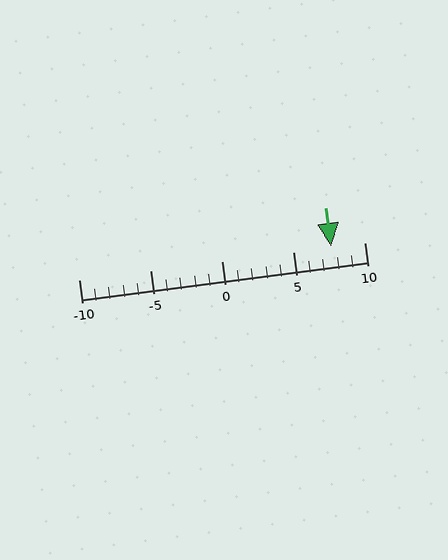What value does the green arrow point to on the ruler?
The green arrow points to approximately 8.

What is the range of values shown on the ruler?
The ruler shows values from -10 to 10.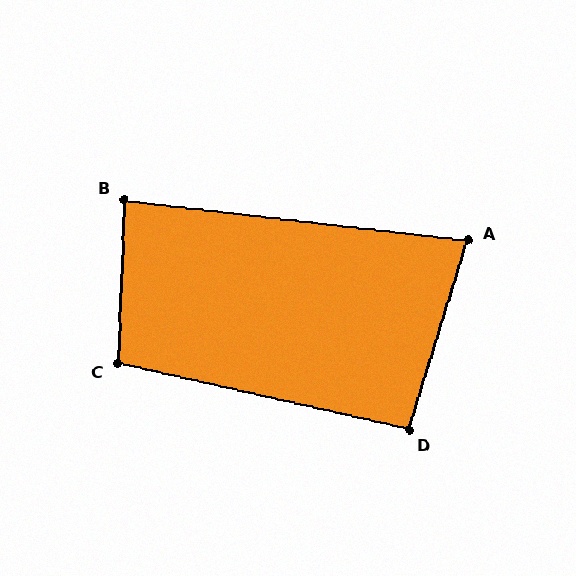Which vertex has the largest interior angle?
C, at approximately 101 degrees.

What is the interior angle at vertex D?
Approximately 95 degrees (approximately right).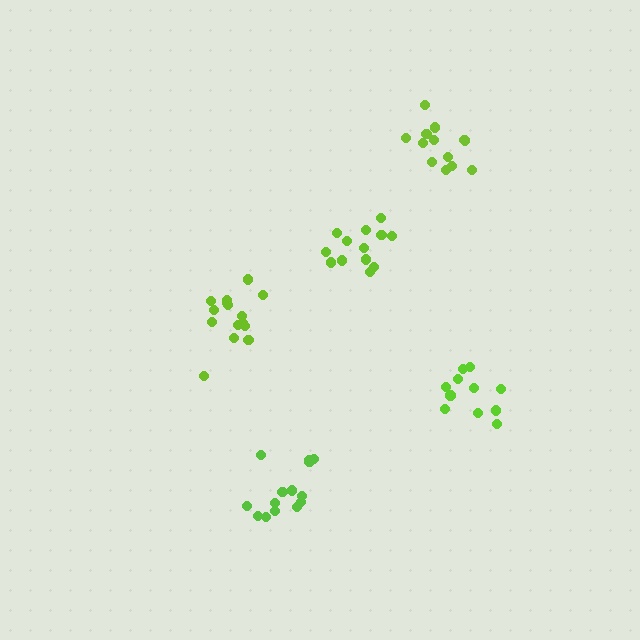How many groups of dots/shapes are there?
There are 5 groups.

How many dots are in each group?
Group 1: 15 dots, Group 2: 11 dots, Group 3: 13 dots, Group 4: 13 dots, Group 5: 14 dots (66 total).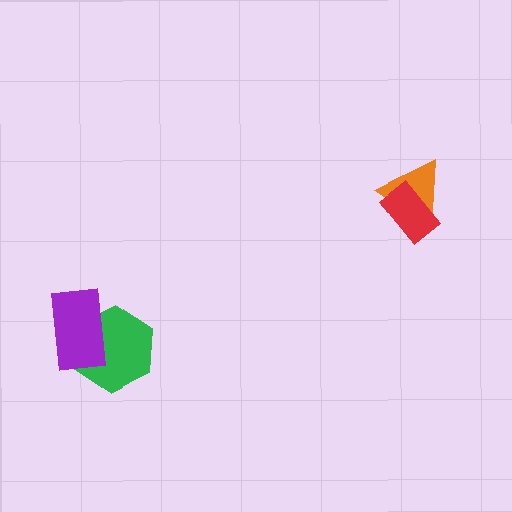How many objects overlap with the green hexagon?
1 object overlaps with the green hexagon.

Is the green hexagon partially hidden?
Yes, it is partially covered by another shape.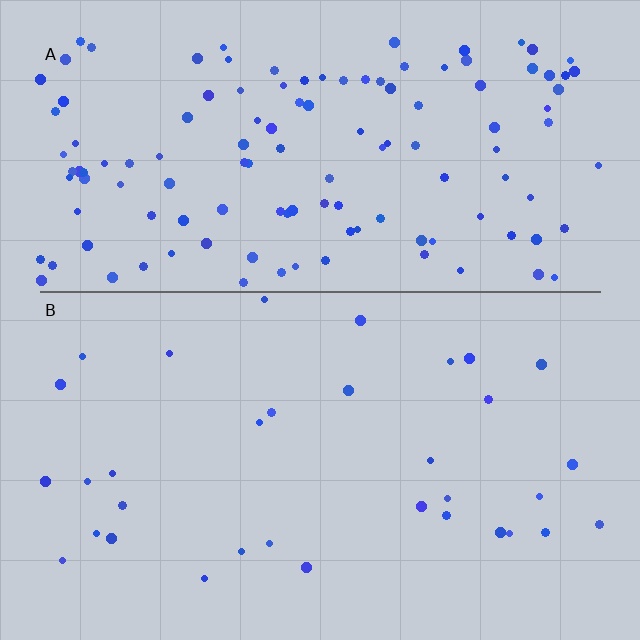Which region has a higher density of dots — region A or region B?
A (the top).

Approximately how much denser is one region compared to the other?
Approximately 3.8× — region A over region B.